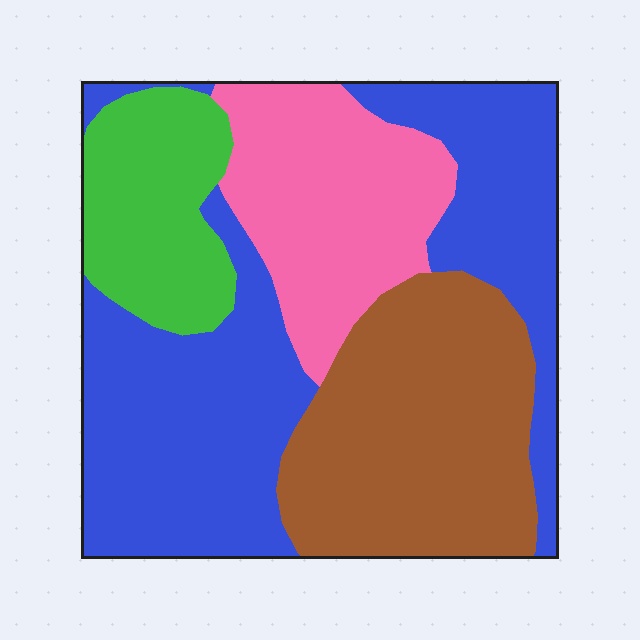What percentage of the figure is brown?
Brown covers about 25% of the figure.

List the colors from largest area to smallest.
From largest to smallest: blue, brown, pink, green.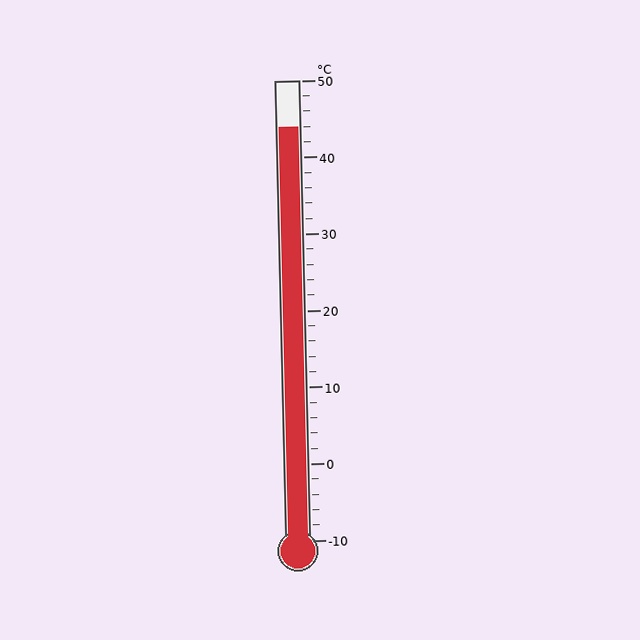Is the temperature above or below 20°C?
The temperature is above 20°C.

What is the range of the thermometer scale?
The thermometer scale ranges from -10°C to 50°C.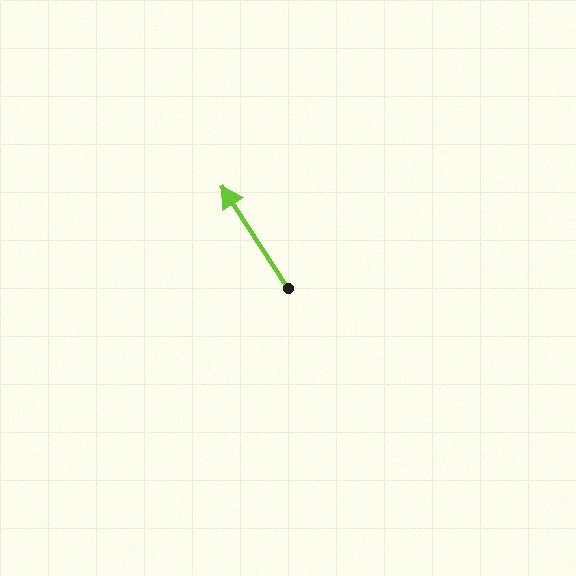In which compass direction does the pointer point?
Northwest.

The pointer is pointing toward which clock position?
Roughly 11 o'clock.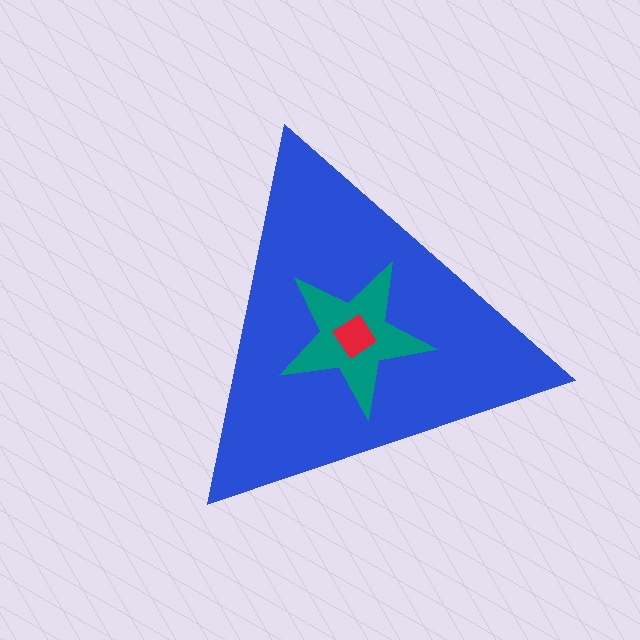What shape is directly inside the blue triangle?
The teal star.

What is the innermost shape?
The red diamond.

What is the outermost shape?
The blue triangle.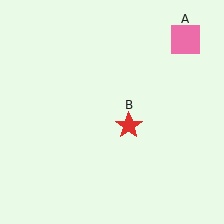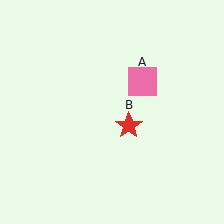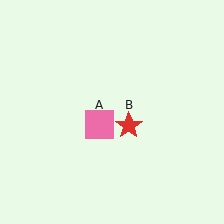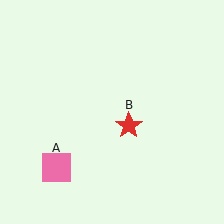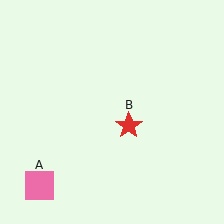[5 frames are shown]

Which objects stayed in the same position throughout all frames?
Red star (object B) remained stationary.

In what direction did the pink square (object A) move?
The pink square (object A) moved down and to the left.